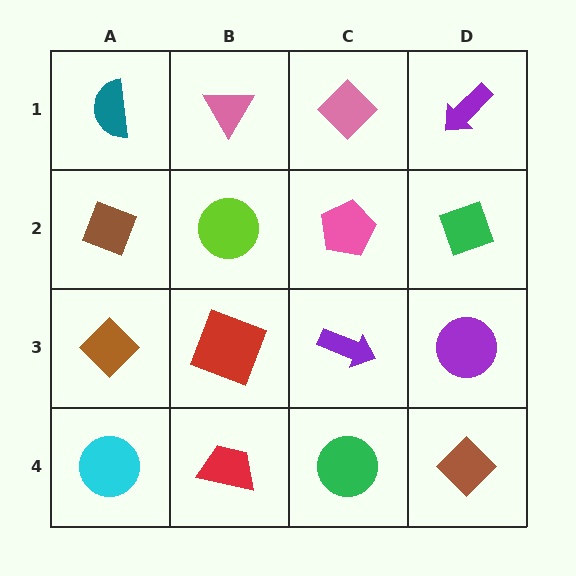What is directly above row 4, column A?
A brown diamond.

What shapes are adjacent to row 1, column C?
A pink pentagon (row 2, column C), a pink triangle (row 1, column B), a purple arrow (row 1, column D).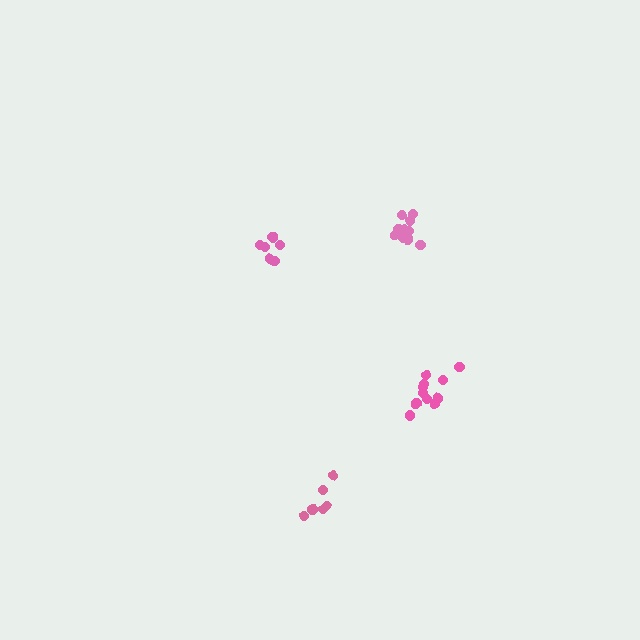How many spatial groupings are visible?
There are 4 spatial groupings.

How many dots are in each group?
Group 1: 11 dots, Group 2: 11 dots, Group 3: 6 dots, Group 4: 6 dots (34 total).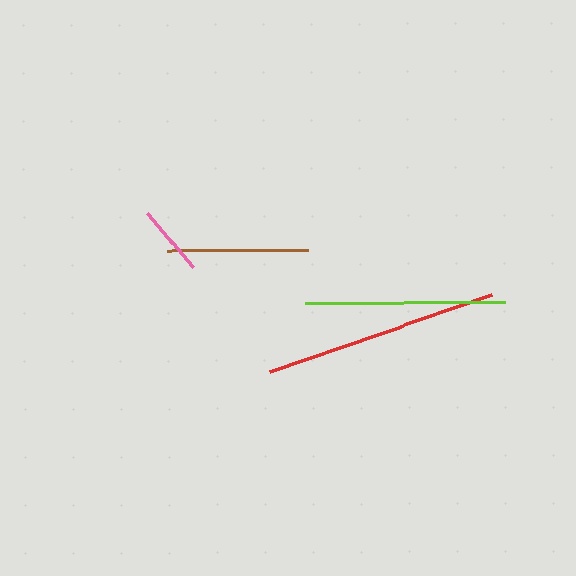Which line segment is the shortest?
The pink line is the shortest at approximately 72 pixels.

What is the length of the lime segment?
The lime segment is approximately 200 pixels long.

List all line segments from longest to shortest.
From longest to shortest: red, lime, brown, pink.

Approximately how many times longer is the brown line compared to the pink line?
The brown line is approximately 2.0 times the length of the pink line.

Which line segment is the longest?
The red line is the longest at approximately 234 pixels.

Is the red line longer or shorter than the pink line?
The red line is longer than the pink line.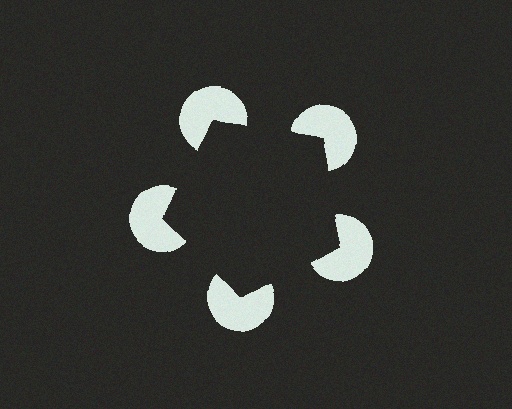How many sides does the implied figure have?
5 sides.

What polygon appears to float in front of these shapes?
An illusory pentagon — its edges are inferred from the aligned wedge cuts in the pac-man discs, not physically drawn.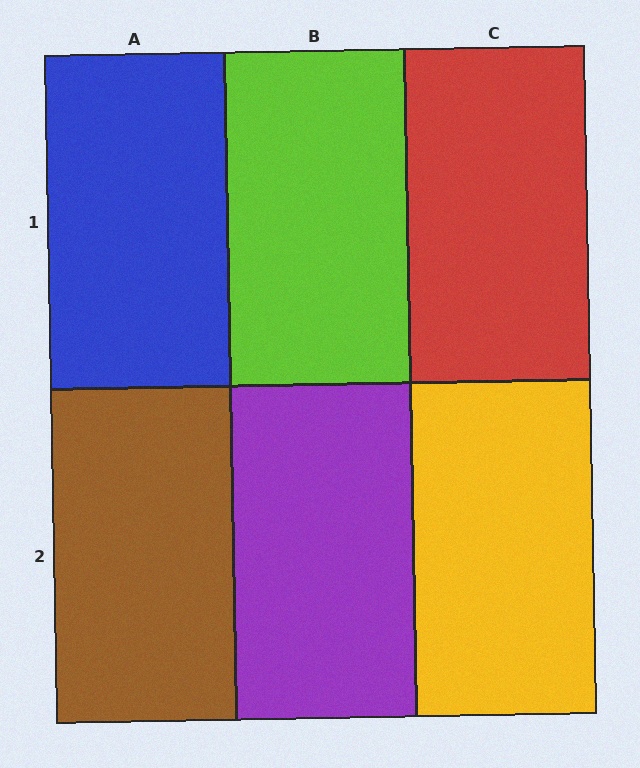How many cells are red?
1 cell is red.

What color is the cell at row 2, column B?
Purple.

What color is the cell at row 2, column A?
Brown.